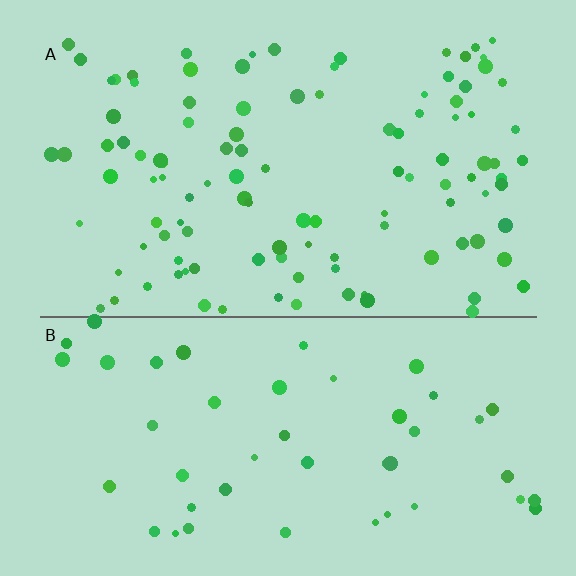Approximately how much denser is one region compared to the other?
Approximately 2.3× — region A over region B.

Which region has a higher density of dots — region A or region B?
A (the top).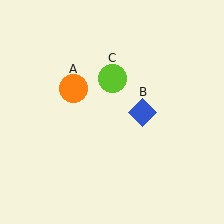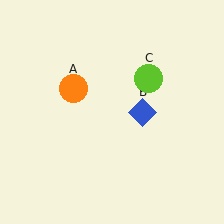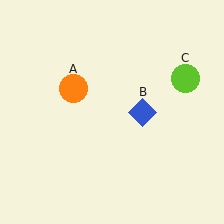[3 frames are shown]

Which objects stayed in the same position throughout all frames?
Orange circle (object A) and blue diamond (object B) remained stationary.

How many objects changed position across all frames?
1 object changed position: lime circle (object C).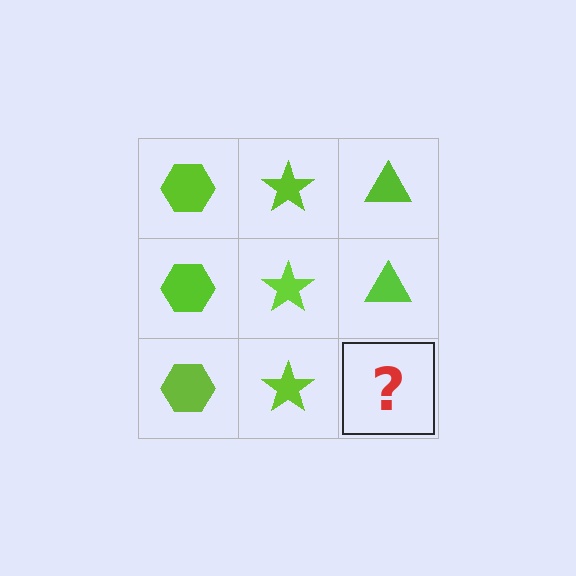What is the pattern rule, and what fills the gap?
The rule is that each column has a consistent shape. The gap should be filled with a lime triangle.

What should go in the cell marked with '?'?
The missing cell should contain a lime triangle.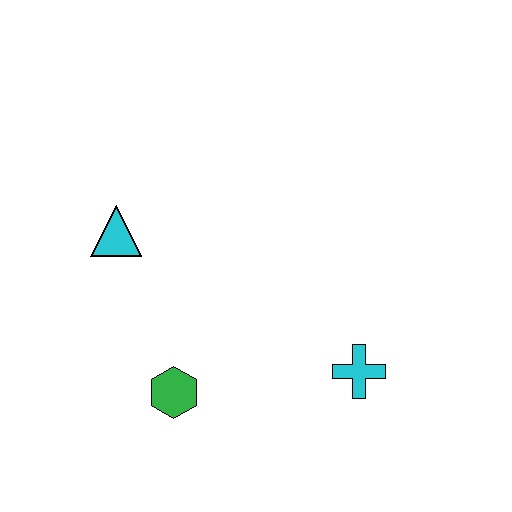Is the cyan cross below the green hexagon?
No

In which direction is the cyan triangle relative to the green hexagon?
The cyan triangle is above the green hexagon.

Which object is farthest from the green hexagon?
The cyan cross is farthest from the green hexagon.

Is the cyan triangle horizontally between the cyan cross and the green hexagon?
No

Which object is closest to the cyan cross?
The green hexagon is closest to the cyan cross.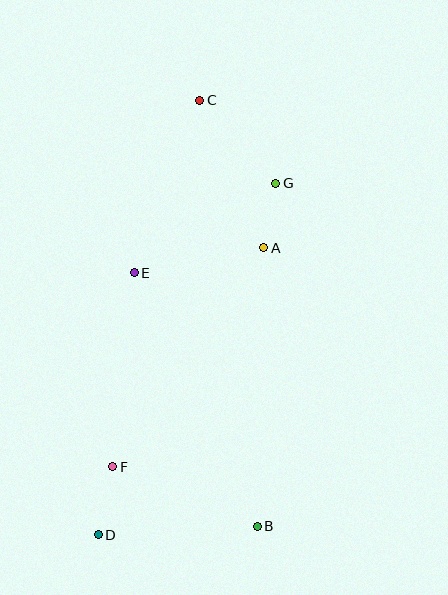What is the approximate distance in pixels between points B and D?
The distance between B and D is approximately 160 pixels.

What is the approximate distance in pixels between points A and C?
The distance between A and C is approximately 161 pixels.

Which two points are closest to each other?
Points A and G are closest to each other.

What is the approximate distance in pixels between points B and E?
The distance between B and E is approximately 282 pixels.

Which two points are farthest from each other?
Points C and D are farthest from each other.